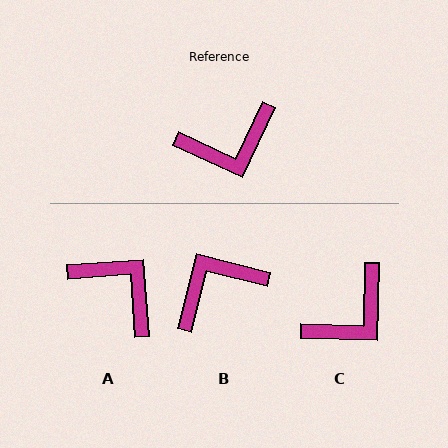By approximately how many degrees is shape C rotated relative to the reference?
Approximately 24 degrees counter-clockwise.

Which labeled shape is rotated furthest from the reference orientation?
B, about 169 degrees away.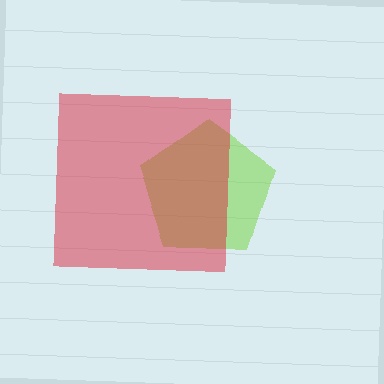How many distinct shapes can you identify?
There are 2 distinct shapes: a lime pentagon, a red square.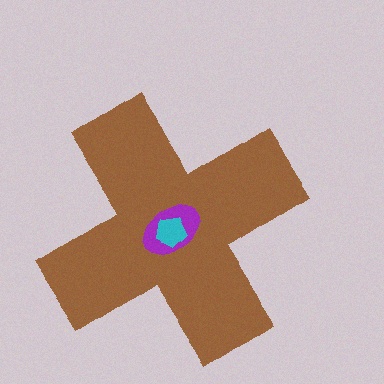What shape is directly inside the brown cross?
The purple ellipse.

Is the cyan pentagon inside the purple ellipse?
Yes.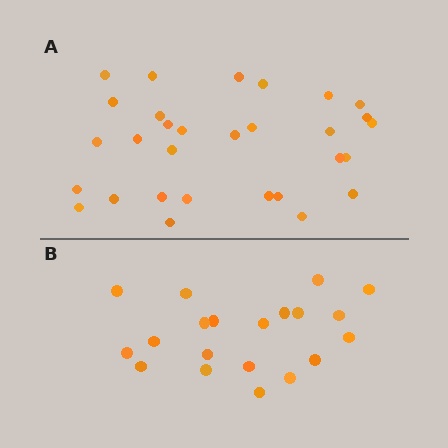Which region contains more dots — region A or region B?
Region A (the top region) has more dots.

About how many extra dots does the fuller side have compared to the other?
Region A has roughly 10 or so more dots than region B.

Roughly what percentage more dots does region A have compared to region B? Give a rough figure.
About 50% more.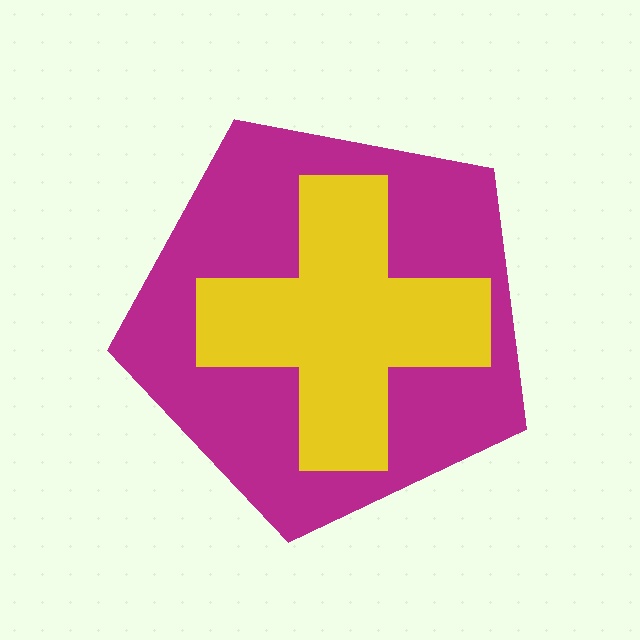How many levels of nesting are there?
2.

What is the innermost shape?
The yellow cross.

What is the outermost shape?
The magenta pentagon.